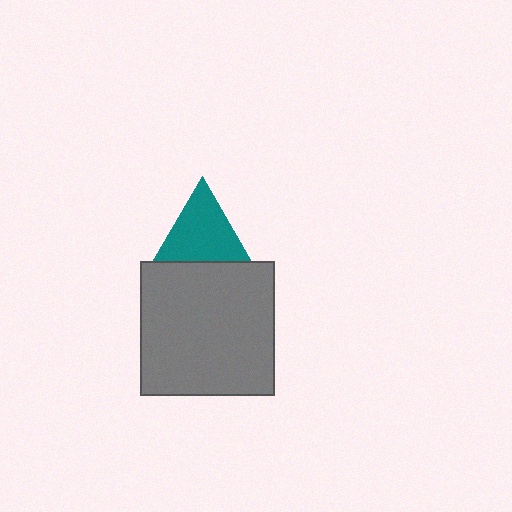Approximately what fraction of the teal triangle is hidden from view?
Roughly 37% of the teal triangle is hidden behind the gray square.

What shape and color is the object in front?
The object in front is a gray square.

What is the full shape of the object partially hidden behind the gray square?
The partially hidden object is a teal triangle.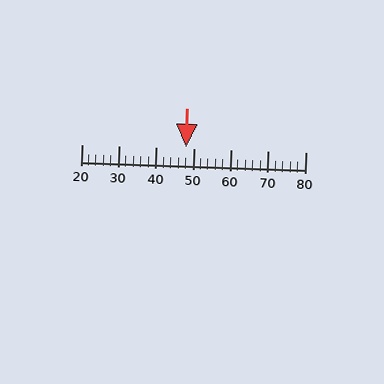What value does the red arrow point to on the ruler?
The red arrow points to approximately 48.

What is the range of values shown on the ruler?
The ruler shows values from 20 to 80.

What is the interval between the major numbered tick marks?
The major tick marks are spaced 10 units apart.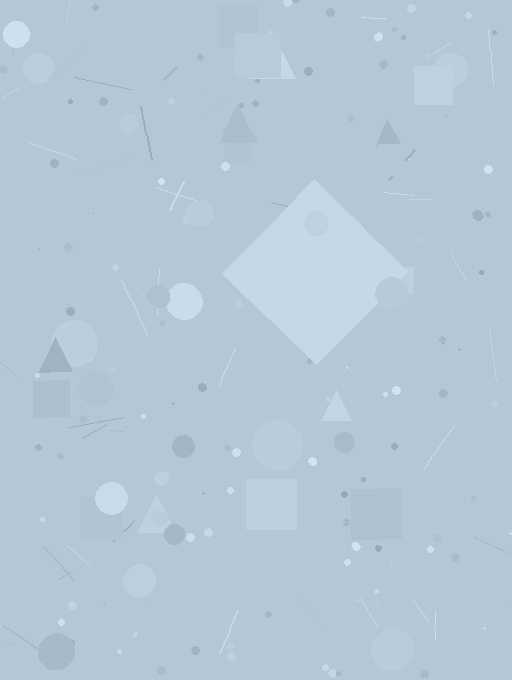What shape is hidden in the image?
A diamond is hidden in the image.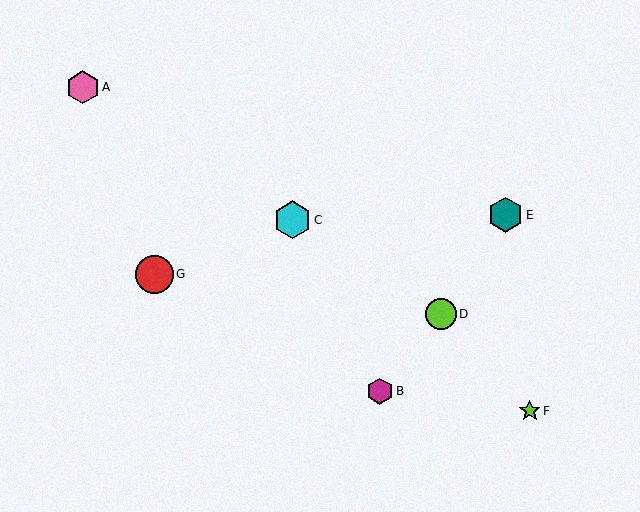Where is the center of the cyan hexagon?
The center of the cyan hexagon is at (293, 220).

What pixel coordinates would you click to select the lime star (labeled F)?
Click at (530, 411) to select the lime star F.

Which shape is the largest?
The cyan hexagon (labeled C) is the largest.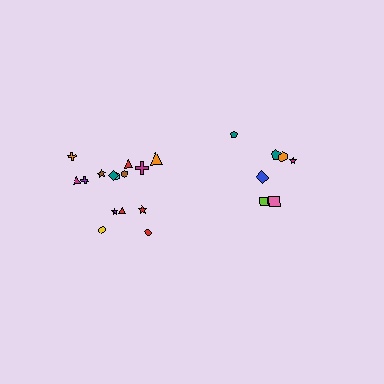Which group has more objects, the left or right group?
The left group.